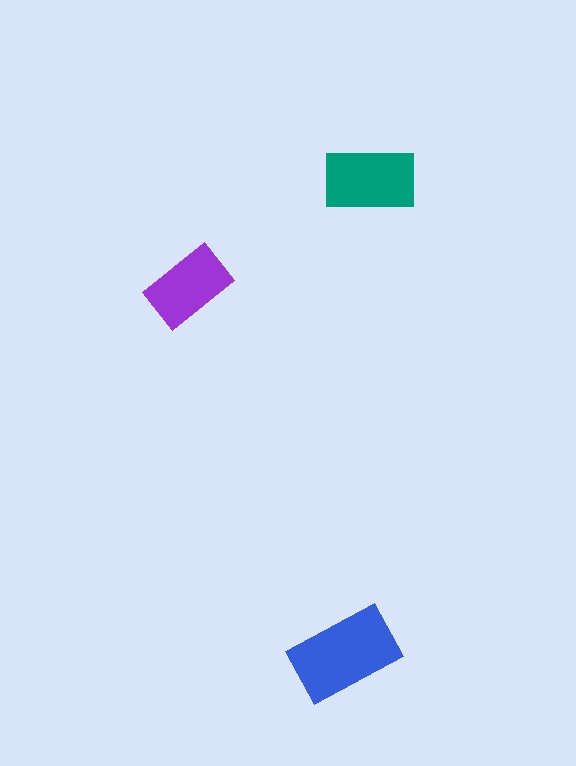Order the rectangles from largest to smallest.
the blue one, the teal one, the purple one.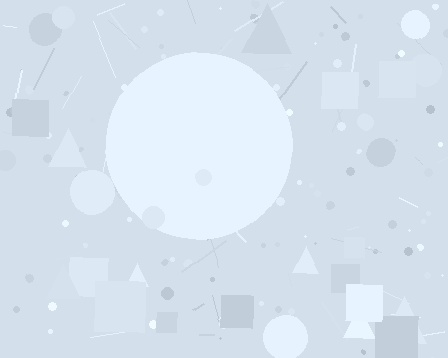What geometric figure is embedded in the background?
A circle is embedded in the background.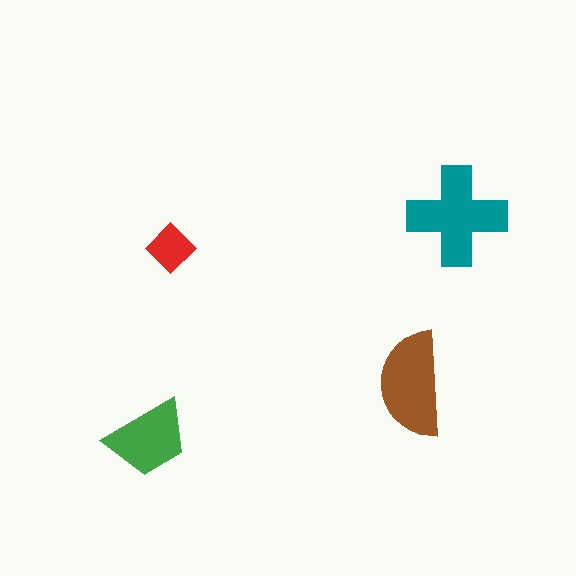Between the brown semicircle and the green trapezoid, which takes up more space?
The brown semicircle.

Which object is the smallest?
The red diamond.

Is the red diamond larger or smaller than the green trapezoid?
Smaller.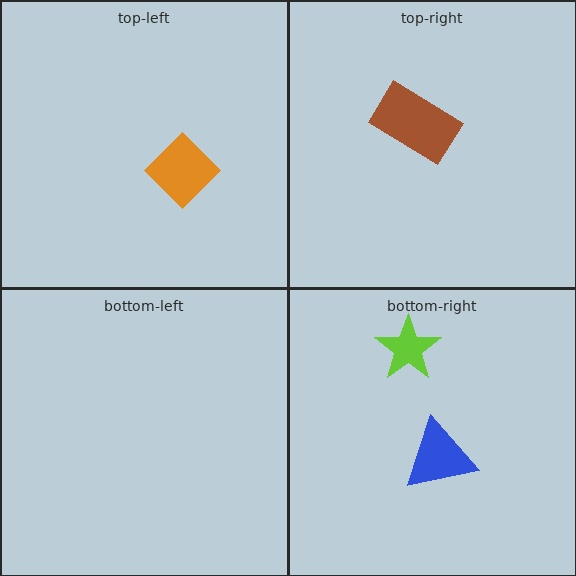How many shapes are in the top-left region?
1.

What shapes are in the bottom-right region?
The lime star, the blue triangle.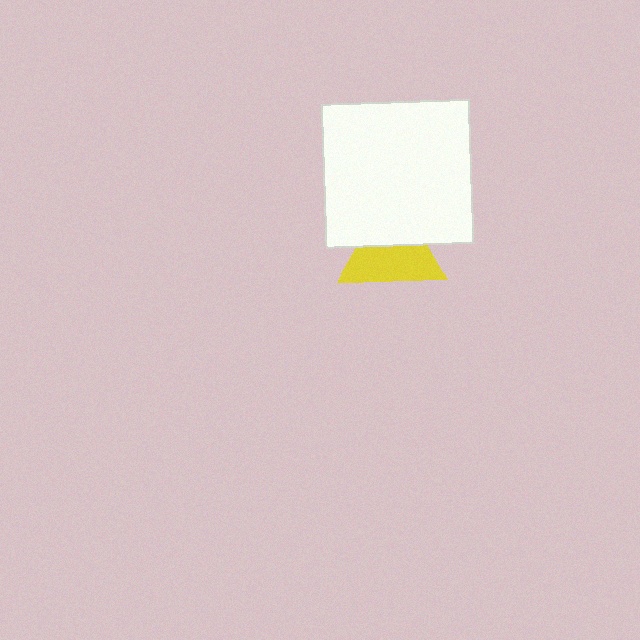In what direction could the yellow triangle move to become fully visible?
The yellow triangle could move down. That would shift it out from behind the white rectangle entirely.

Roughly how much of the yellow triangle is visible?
About half of it is visible (roughly 58%).